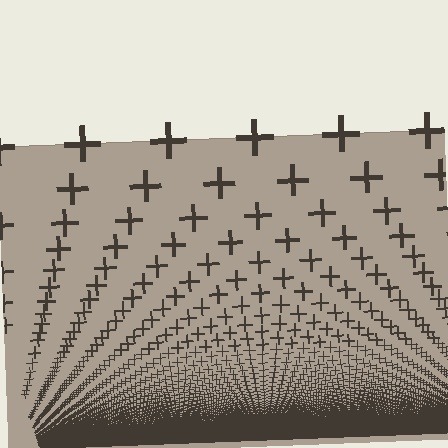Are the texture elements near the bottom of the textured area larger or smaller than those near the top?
Smaller. The gradient is inverted — elements near the bottom are smaller and denser.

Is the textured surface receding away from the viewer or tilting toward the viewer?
The surface appears to tilt toward the viewer. Texture elements get larger and sparser toward the top.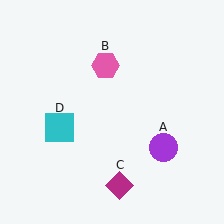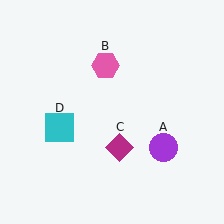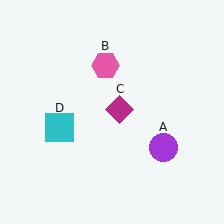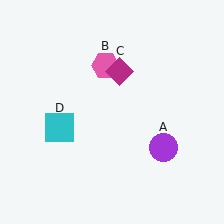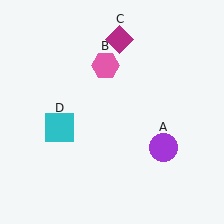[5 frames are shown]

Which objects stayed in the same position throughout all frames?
Purple circle (object A) and pink hexagon (object B) and cyan square (object D) remained stationary.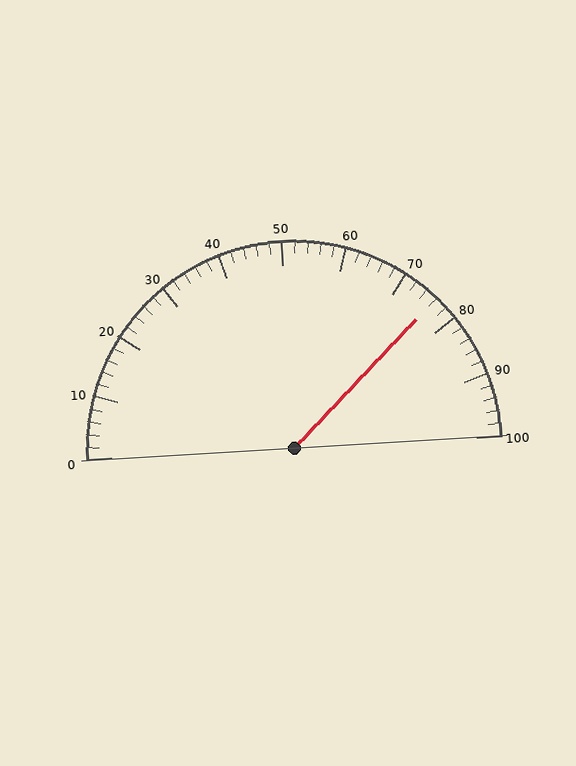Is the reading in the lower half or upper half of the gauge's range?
The reading is in the upper half of the range (0 to 100).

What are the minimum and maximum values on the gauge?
The gauge ranges from 0 to 100.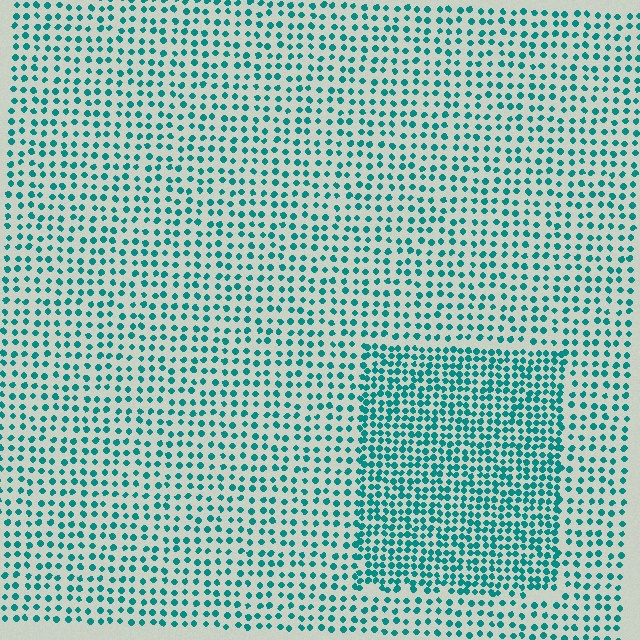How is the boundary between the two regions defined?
The boundary is defined by a change in element density (approximately 1.9x ratio). All elements are the same color, size, and shape.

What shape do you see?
I see a rectangle.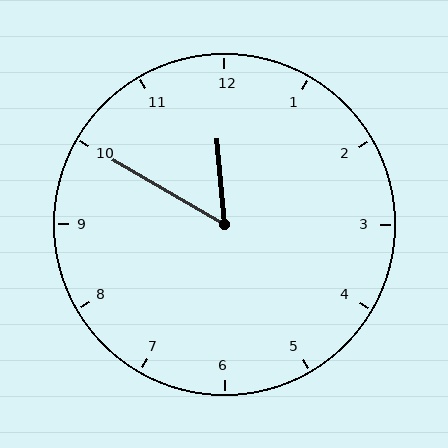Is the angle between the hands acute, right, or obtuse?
It is acute.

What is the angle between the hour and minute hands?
Approximately 55 degrees.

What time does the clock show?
11:50.